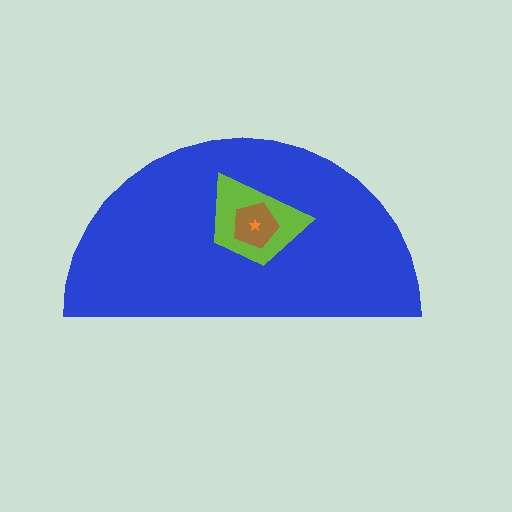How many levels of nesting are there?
4.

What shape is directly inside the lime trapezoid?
The brown pentagon.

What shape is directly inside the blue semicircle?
The lime trapezoid.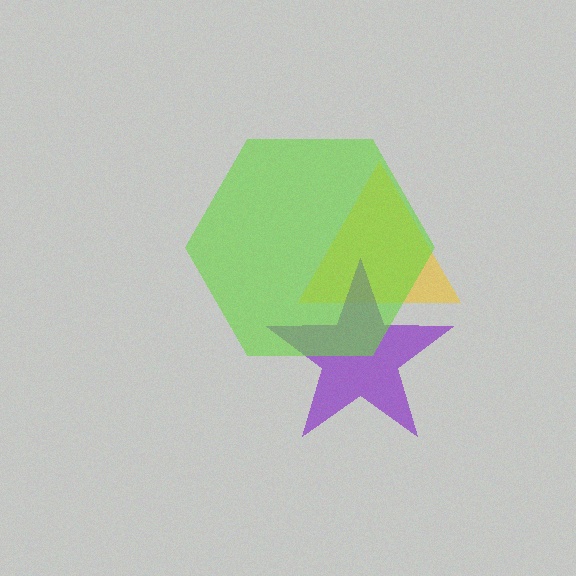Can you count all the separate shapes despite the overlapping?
Yes, there are 3 separate shapes.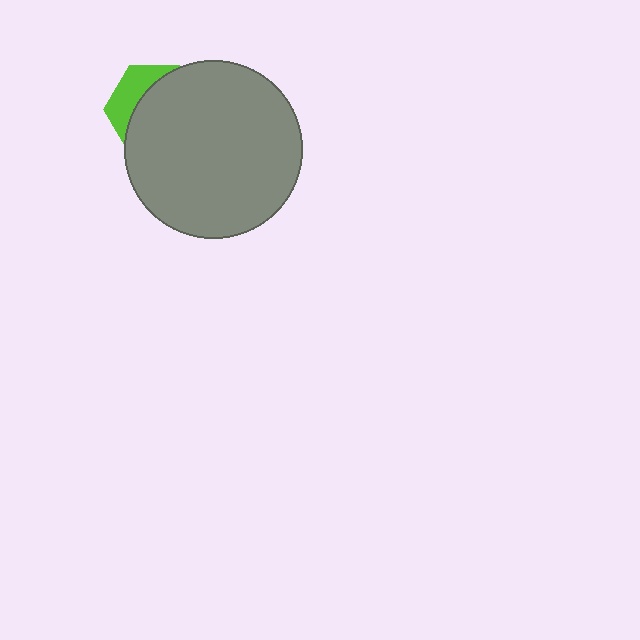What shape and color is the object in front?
The object in front is a gray circle.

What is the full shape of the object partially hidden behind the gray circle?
The partially hidden object is a lime hexagon.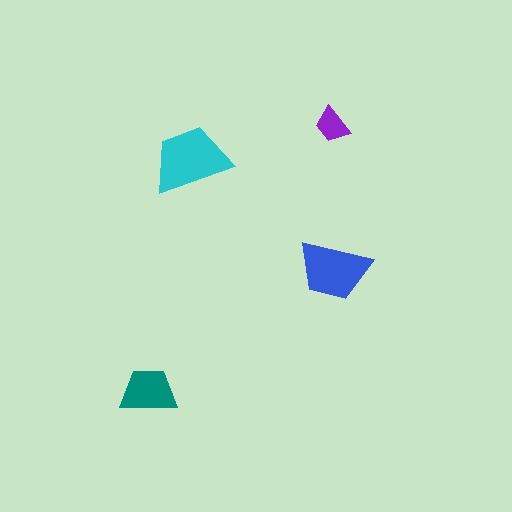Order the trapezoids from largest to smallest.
the cyan one, the blue one, the teal one, the purple one.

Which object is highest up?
The purple trapezoid is topmost.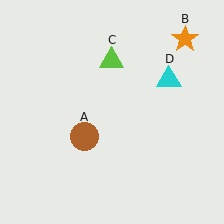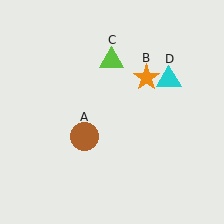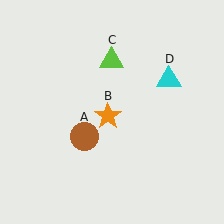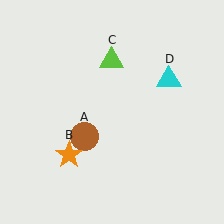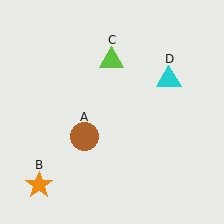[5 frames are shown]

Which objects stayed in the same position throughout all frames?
Brown circle (object A) and lime triangle (object C) and cyan triangle (object D) remained stationary.